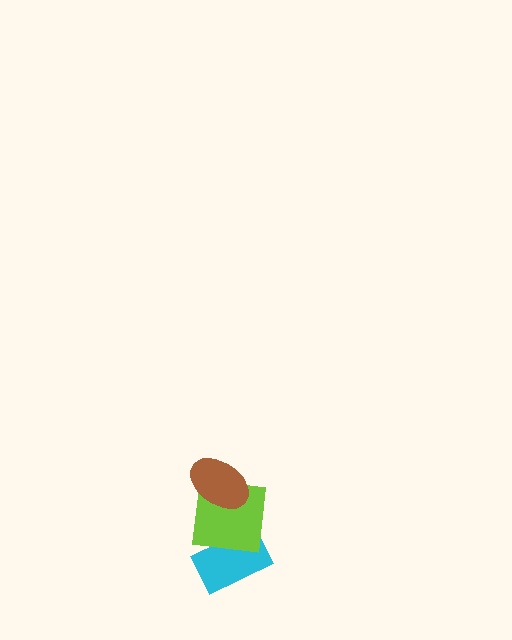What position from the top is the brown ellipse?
The brown ellipse is 1st from the top.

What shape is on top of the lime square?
The brown ellipse is on top of the lime square.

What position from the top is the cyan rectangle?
The cyan rectangle is 3rd from the top.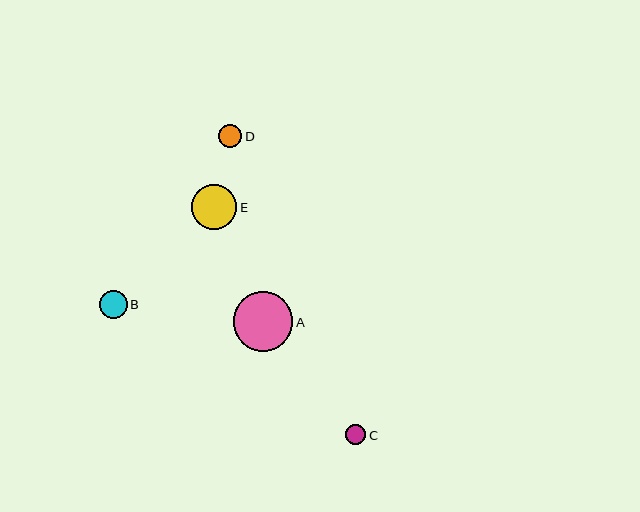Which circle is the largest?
Circle A is the largest with a size of approximately 59 pixels.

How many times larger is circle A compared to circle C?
Circle A is approximately 3.0 times the size of circle C.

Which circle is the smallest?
Circle C is the smallest with a size of approximately 20 pixels.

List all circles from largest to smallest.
From largest to smallest: A, E, B, D, C.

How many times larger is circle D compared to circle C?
Circle D is approximately 1.2 times the size of circle C.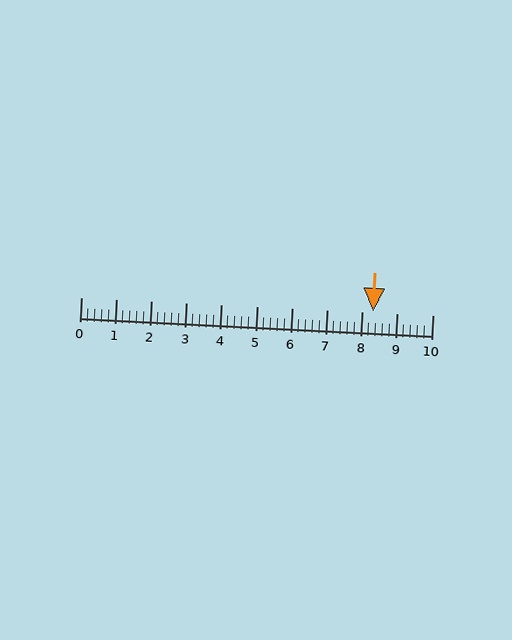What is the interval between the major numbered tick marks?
The major tick marks are spaced 1 units apart.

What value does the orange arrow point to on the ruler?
The orange arrow points to approximately 8.3.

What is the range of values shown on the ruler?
The ruler shows values from 0 to 10.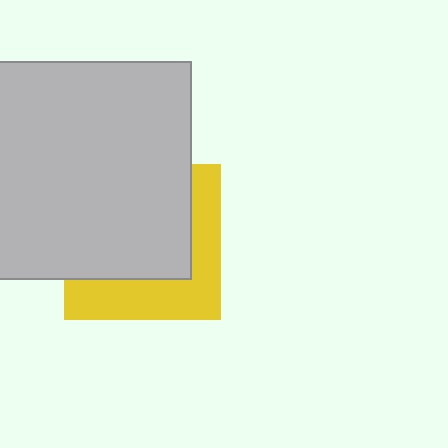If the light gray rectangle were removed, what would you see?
You would see the complete yellow square.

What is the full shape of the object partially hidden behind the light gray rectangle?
The partially hidden object is a yellow square.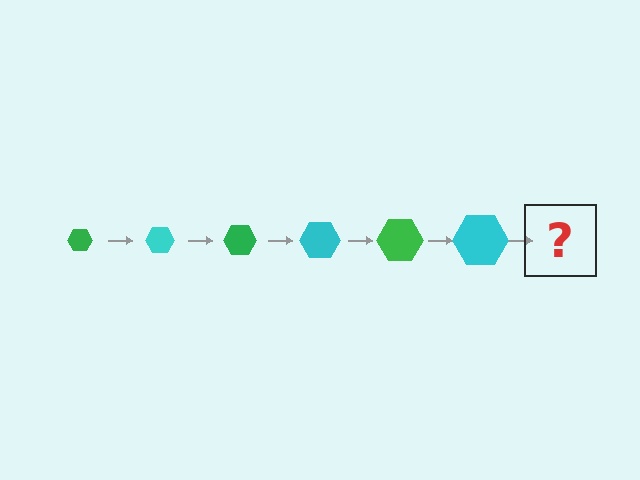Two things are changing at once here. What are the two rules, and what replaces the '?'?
The two rules are that the hexagon grows larger each step and the color cycles through green and cyan. The '?' should be a green hexagon, larger than the previous one.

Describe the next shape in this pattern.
It should be a green hexagon, larger than the previous one.